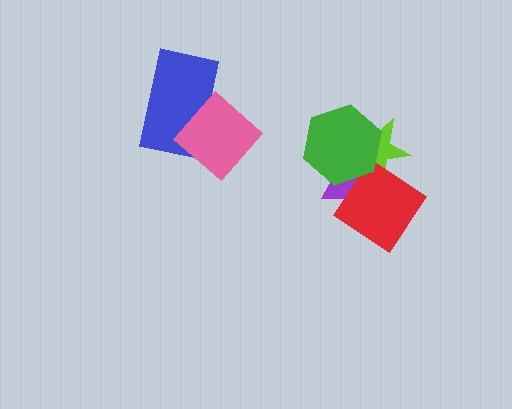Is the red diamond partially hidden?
No, no other shape covers it.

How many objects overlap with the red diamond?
2 objects overlap with the red diamond.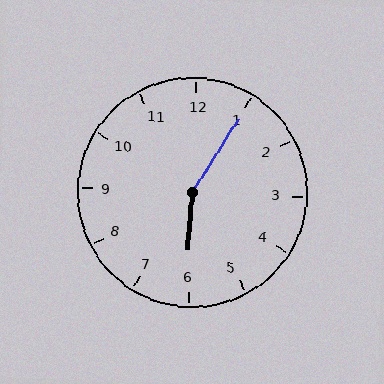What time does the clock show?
6:05.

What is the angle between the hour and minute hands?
Approximately 152 degrees.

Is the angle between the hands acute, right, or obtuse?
It is obtuse.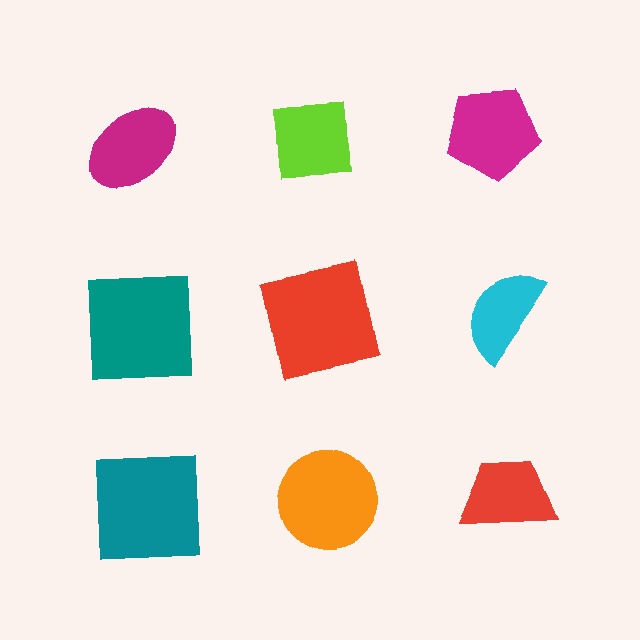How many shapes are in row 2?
3 shapes.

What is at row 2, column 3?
A cyan semicircle.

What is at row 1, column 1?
A magenta ellipse.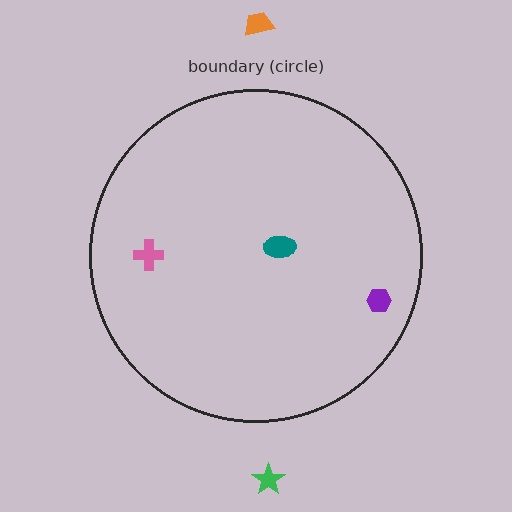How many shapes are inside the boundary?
3 inside, 2 outside.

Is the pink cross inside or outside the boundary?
Inside.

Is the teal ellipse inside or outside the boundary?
Inside.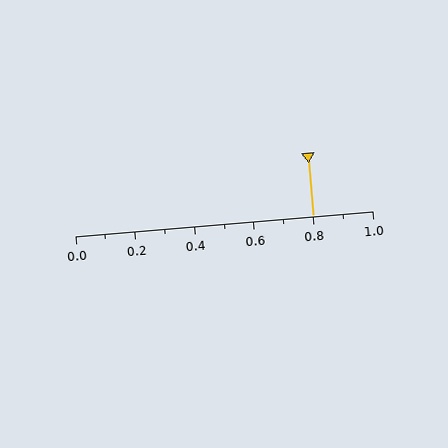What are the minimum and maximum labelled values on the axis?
The axis runs from 0.0 to 1.0.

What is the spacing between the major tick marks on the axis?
The major ticks are spaced 0.2 apart.